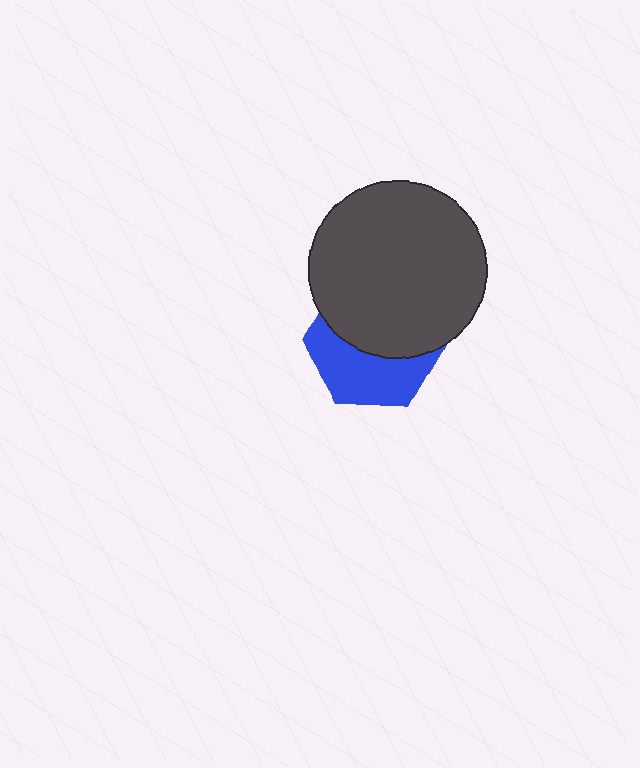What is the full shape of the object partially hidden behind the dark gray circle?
The partially hidden object is a blue hexagon.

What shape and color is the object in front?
The object in front is a dark gray circle.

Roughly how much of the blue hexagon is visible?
About half of it is visible (roughly 46%).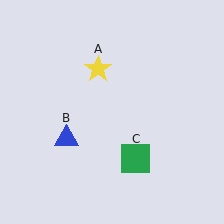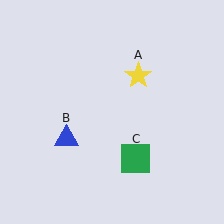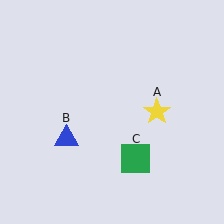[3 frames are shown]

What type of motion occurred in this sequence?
The yellow star (object A) rotated clockwise around the center of the scene.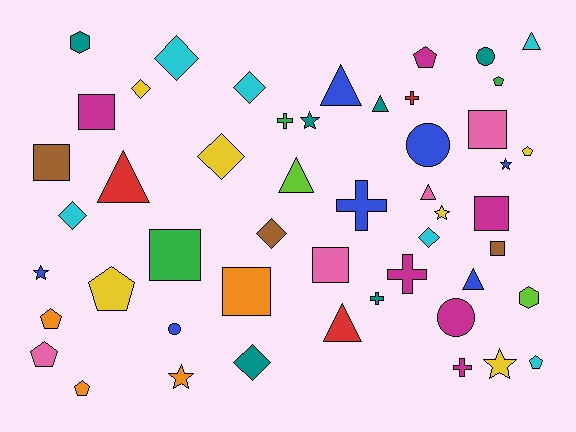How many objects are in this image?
There are 50 objects.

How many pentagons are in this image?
There are 8 pentagons.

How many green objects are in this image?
There are 3 green objects.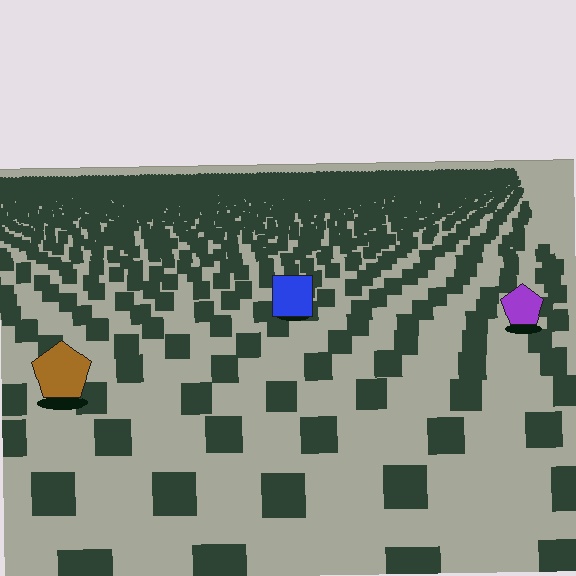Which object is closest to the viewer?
The brown pentagon is closest. The texture marks near it are larger and more spread out.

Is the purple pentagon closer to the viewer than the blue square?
Yes. The purple pentagon is closer — you can tell from the texture gradient: the ground texture is coarser near it.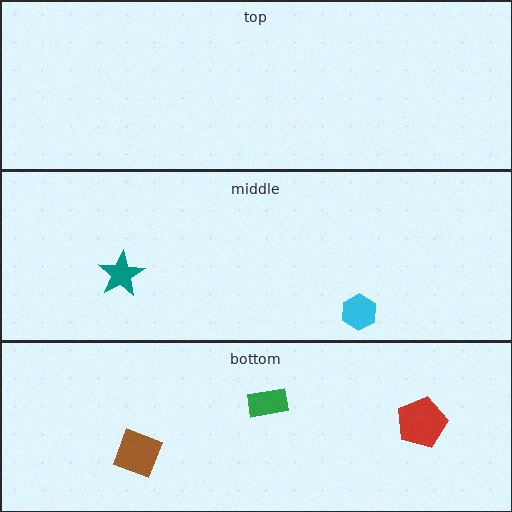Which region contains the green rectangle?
The bottom region.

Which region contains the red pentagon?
The bottom region.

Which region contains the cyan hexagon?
The middle region.